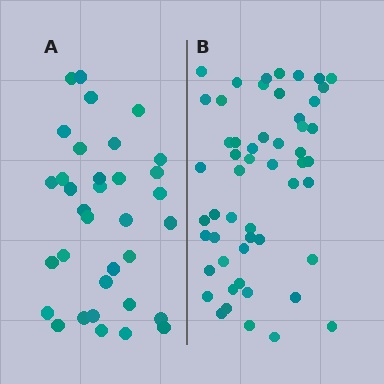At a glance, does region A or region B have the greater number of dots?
Region B (the right region) has more dots.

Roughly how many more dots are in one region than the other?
Region B has approximately 20 more dots than region A.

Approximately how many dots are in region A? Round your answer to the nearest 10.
About 30 dots. (The exact count is 34, which rounds to 30.)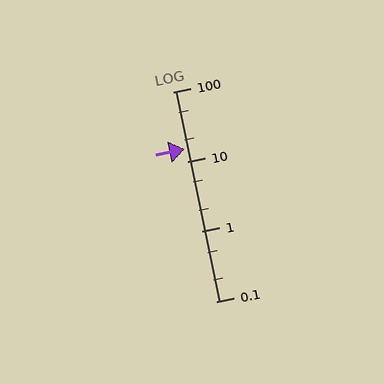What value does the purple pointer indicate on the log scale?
The pointer indicates approximately 15.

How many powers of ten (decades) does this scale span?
The scale spans 3 decades, from 0.1 to 100.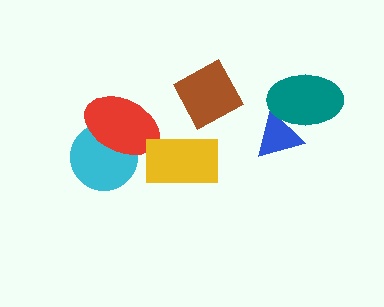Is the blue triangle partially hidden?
Yes, it is partially covered by another shape.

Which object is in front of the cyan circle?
The red ellipse is in front of the cyan circle.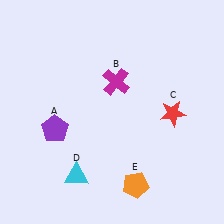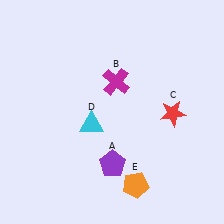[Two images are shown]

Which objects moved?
The objects that moved are: the purple pentagon (A), the cyan triangle (D).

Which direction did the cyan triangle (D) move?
The cyan triangle (D) moved up.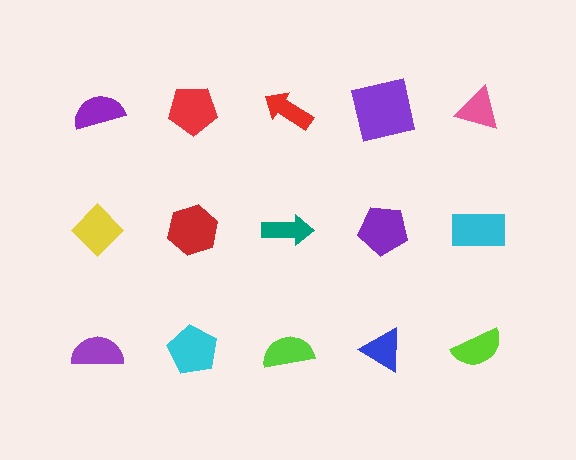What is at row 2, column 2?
A red hexagon.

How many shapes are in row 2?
5 shapes.